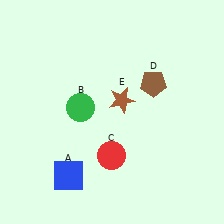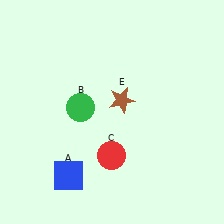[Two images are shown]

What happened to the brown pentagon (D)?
The brown pentagon (D) was removed in Image 2. It was in the top-right area of Image 1.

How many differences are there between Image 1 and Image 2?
There is 1 difference between the two images.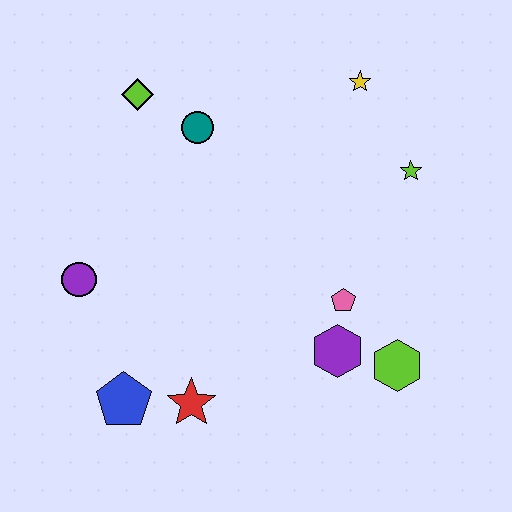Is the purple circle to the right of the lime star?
No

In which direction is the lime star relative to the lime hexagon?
The lime star is above the lime hexagon.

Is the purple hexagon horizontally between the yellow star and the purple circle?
Yes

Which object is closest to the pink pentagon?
The purple hexagon is closest to the pink pentagon.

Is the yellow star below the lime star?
No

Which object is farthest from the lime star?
The blue pentagon is farthest from the lime star.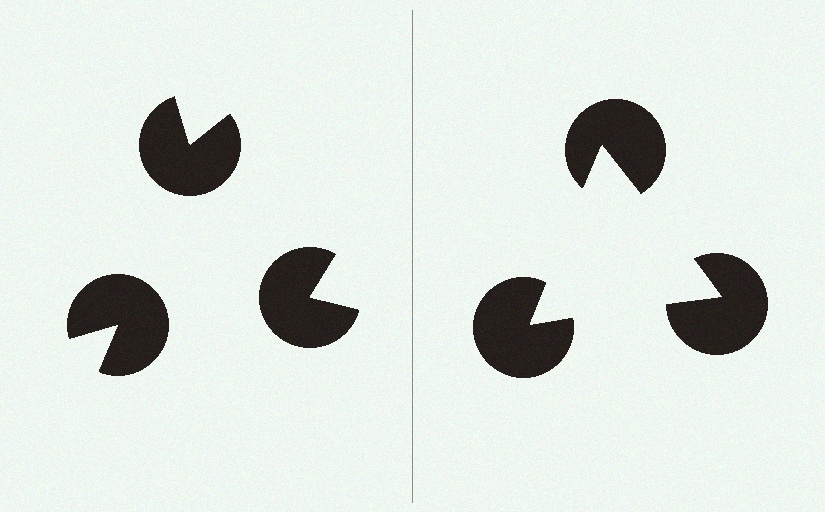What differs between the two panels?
The pac-man discs are positioned identically on both sides; only the wedge orientations differ. On the right they align to a triangle; on the left they are misaligned.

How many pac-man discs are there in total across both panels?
6 — 3 on each side.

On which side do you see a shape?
An illusory triangle appears on the right side. On the left side the wedge cuts are rotated, so no coherent shape forms.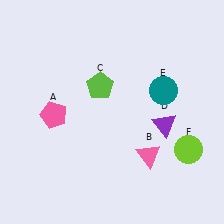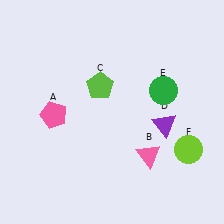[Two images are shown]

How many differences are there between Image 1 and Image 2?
There is 1 difference between the two images.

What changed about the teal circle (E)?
In Image 1, E is teal. In Image 2, it changed to green.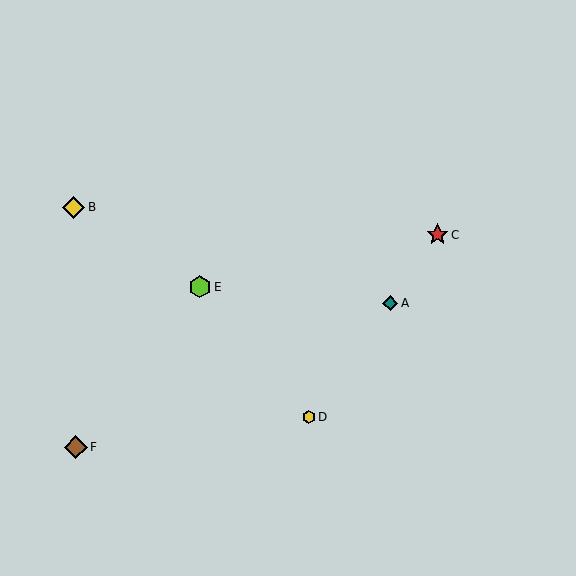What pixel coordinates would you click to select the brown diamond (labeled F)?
Click at (76, 447) to select the brown diamond F.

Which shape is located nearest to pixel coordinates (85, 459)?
The brown diamond (labeled F) at (76, 447) is nearest to that location.